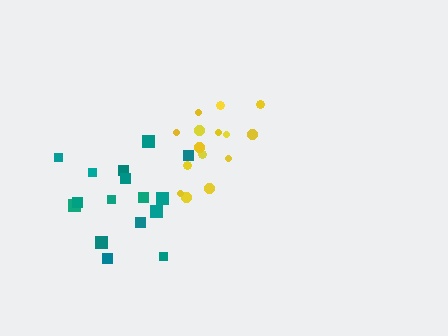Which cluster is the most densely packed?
Yellow.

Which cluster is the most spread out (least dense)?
Teal.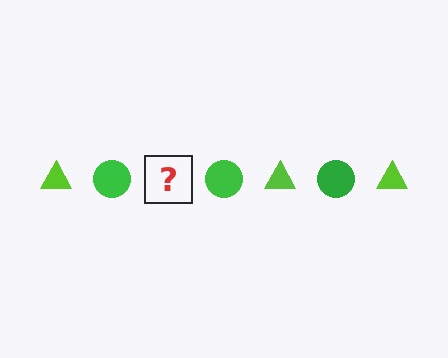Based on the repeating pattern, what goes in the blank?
The blank should be a lime triangle.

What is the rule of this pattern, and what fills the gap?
The rule is that the pattern alternates between lime triangle and green circle. The gap should be filled with a lime triangle.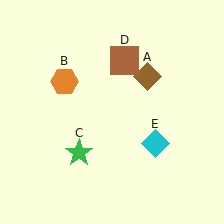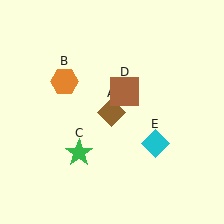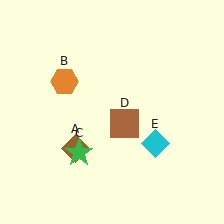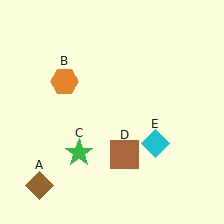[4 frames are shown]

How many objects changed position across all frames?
2 objects changed position: brown diamond (object A), brown square (object D).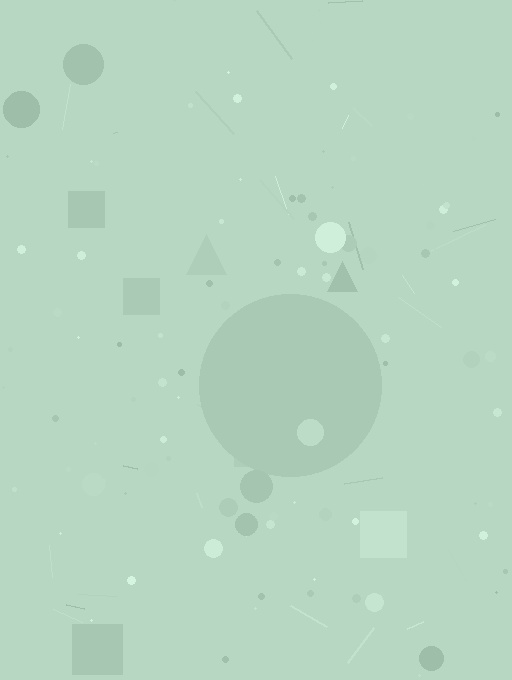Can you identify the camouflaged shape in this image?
The camouflaged shape is a circle.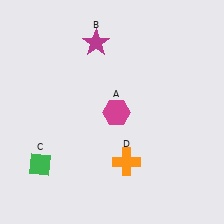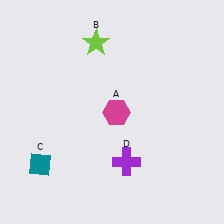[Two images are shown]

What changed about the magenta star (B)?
In Image 1, B is magenta. In Image 2, it changed to lime.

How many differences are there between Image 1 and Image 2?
There are 3 differences between the two images.